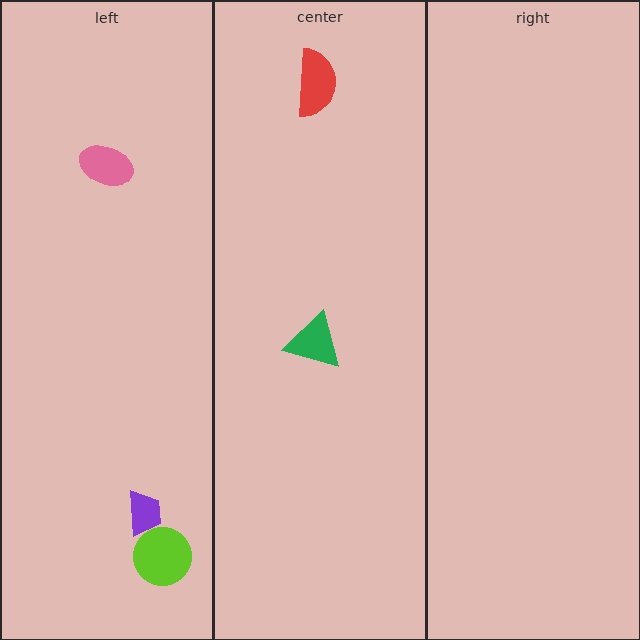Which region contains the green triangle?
The center region.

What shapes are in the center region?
The red semicircle, the green triangle.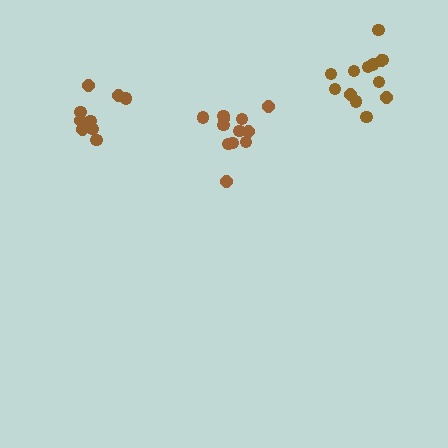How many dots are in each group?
Group 1: 12 dots, Group 2: 13 dots, Group 3: 9 dots (34 total).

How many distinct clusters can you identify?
There are 3 distinct clusters.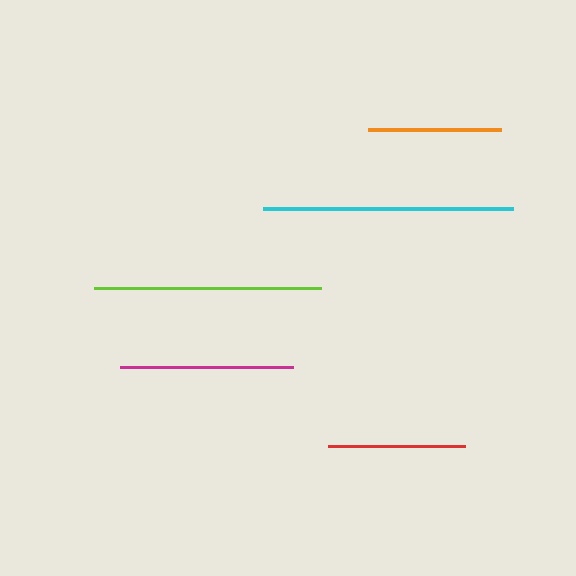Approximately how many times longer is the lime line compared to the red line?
The lime line is approximately 1.7 times the length of the red line.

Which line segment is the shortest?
The orange line is the shortest at approximately 133 pixels.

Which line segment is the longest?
The cyan line is the longest at approximately 250 pixels.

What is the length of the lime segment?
The lime segment is approximately 226 pixels long.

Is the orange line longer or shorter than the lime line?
The lime line is longer than the orange line.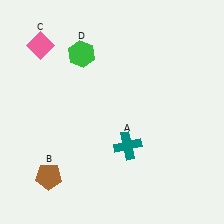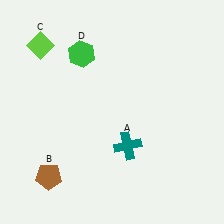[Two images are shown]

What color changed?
The diamond (C) changed from pink in Image 1 to lime in Image 2.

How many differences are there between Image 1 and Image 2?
There is 1 difference between the two images.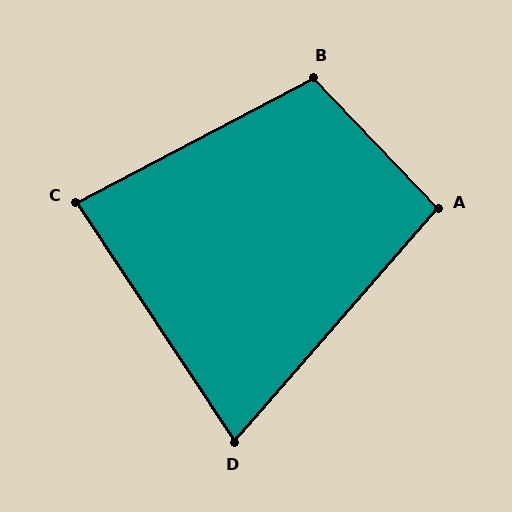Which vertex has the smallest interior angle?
D, at approximately 74 degrees.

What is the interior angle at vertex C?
Approximately 84 degrees (acute).